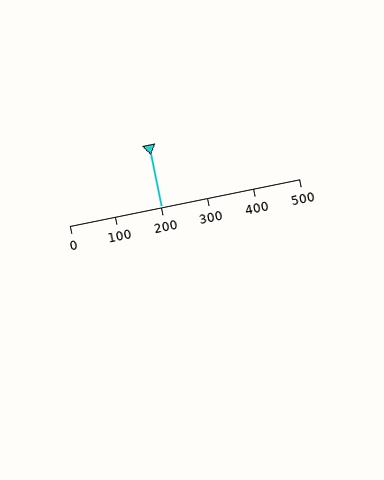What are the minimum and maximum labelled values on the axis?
The axis runs from 0 to 500.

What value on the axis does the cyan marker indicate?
The marker indicates approximately 200.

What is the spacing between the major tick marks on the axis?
The major ticks are spaced 100 apart.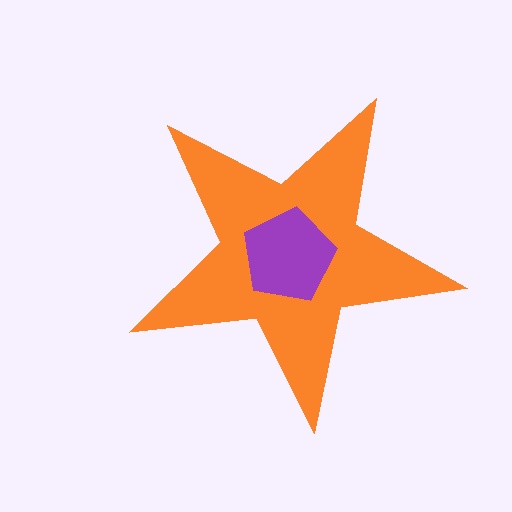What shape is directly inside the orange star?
The purple pentagon.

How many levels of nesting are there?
2.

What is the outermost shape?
The orange star.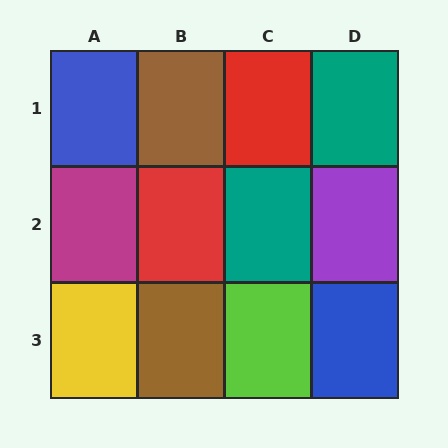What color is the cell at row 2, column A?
Magenta.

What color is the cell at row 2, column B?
Red.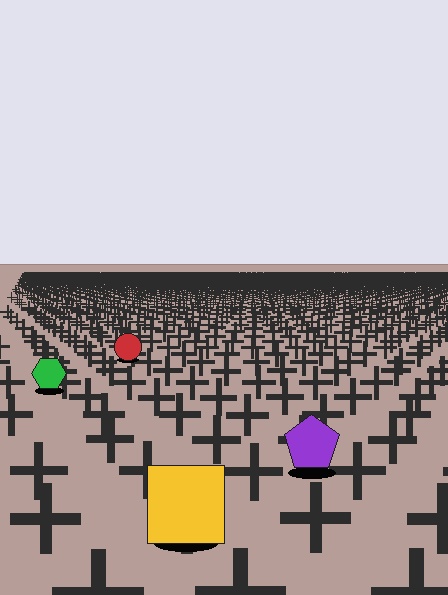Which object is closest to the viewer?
The yellow square is closest. The texture marks near it are larger and more spread out.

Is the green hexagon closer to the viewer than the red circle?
Yes. The green hexagon is closer — you can tell from the texture gradient: the ground texture is coarser near it.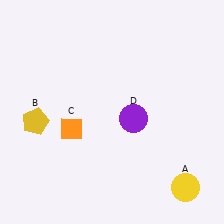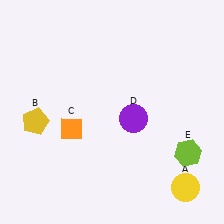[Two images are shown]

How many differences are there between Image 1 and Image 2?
There is 1 difference between the two images.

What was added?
A lime hexagon (E) was added in Image 2.